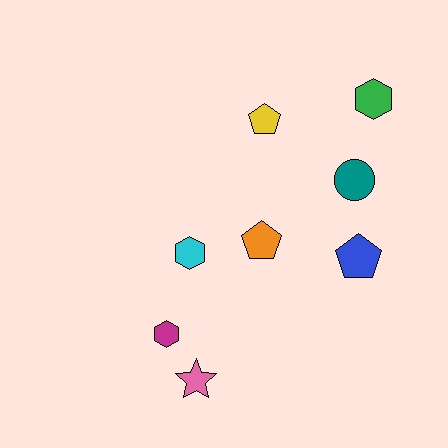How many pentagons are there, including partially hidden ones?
There are 3 pentagons.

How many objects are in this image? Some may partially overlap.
There are 8 objects.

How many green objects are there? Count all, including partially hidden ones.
There is 1 green object.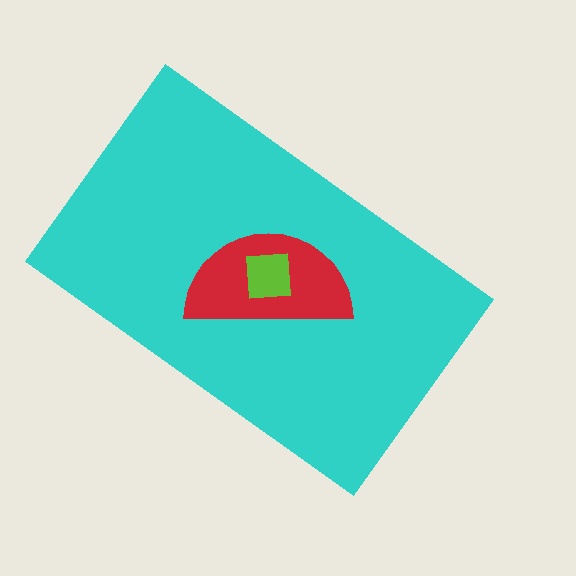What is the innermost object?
The lime square.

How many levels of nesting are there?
3.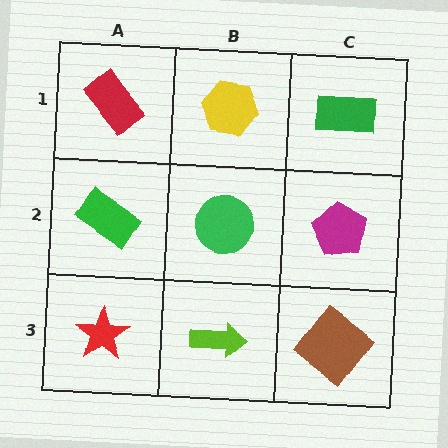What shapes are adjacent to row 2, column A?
A red rectangle (row 1, column A), a red star (row 3, column A), a green circle (row 2, column B).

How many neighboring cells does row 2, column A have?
3.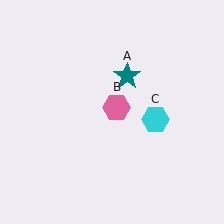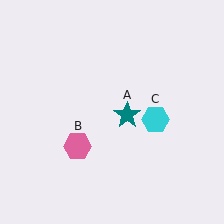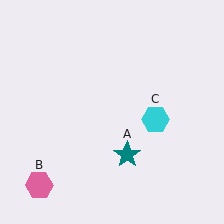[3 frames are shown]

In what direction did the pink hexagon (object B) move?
The pink hexagon (object B) moved down and to the left.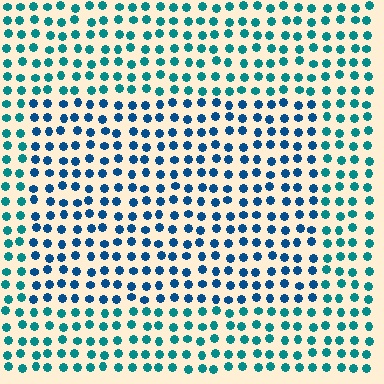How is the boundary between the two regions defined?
The boundary is defined purely by a slight shift in hue (about 30 degrees). Spacing, size, and orientation are identical on both sides.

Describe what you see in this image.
The image is filled with small teal elements in a uniform arrangement. A rectangle-shaped region is visible where the elements are tinted to a slightly different hue, forming a subtle color boundary.